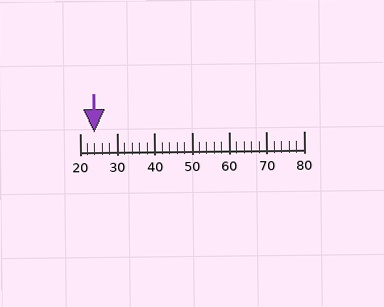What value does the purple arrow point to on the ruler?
The purple arrow points to approximately 24.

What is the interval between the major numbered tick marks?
The major tick marks are spaced 10 units apart.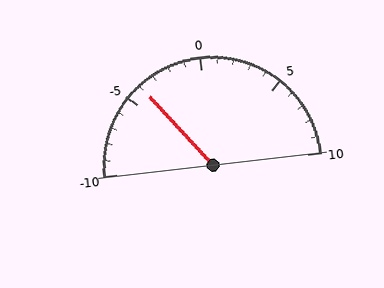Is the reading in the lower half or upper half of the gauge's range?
The reading is in the lower half of the range (-10 to 10).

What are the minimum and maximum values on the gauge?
The gauge ranges from -10 to 10.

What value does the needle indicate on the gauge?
The needle indicates approximately -4.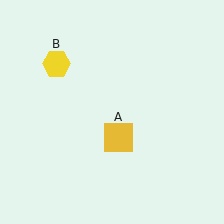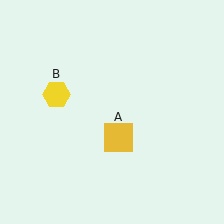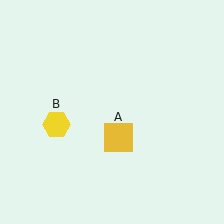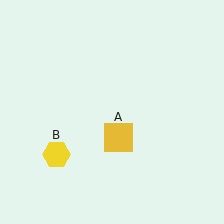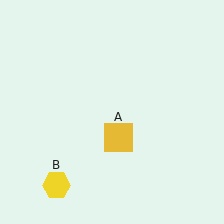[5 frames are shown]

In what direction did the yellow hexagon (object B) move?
The yellow hexagon (object B) moved down.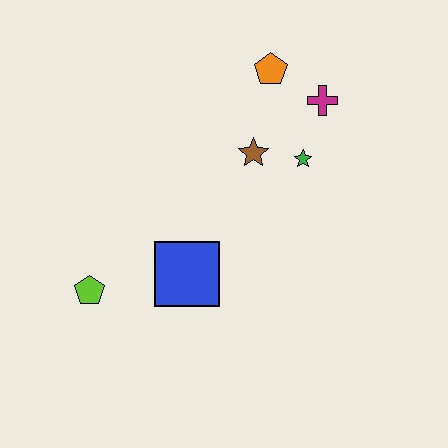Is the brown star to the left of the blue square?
No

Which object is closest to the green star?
The brown star is closest to the green star.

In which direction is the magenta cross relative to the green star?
The magenta cross is above the green star.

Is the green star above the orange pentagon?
No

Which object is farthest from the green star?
The lime pentagon is farthest from the green star.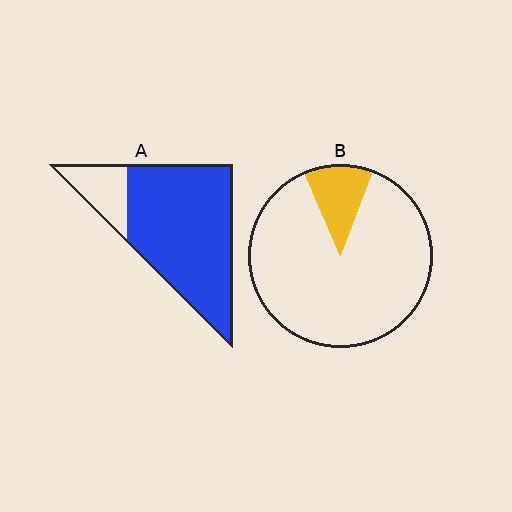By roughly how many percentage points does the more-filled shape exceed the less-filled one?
By roughly 70 percentage points (A over B).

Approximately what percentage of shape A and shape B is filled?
A is approximately 80% and B is approximately 15%.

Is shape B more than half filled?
No.